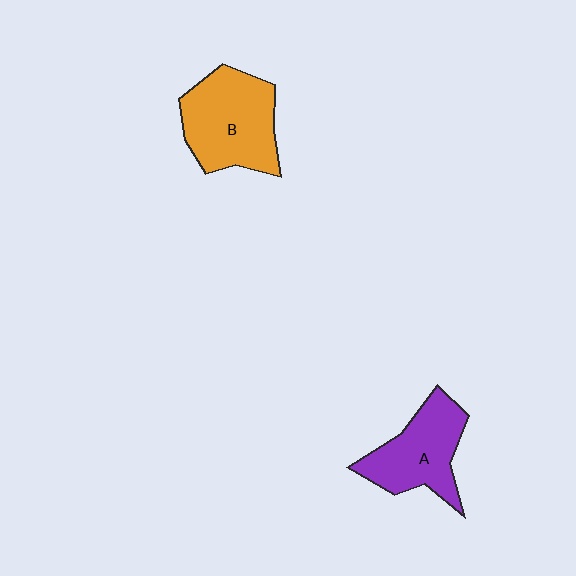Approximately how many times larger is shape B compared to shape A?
Approximately 1.2 times.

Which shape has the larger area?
Shape B (orange).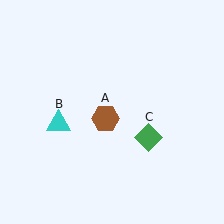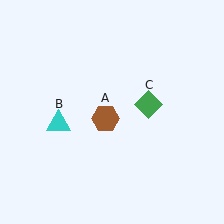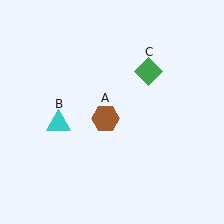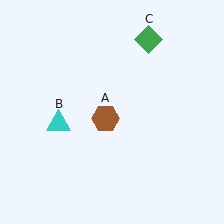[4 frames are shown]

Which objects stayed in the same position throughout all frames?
Brown hexagon (object A) and cyan triangle (object B) remained stationary.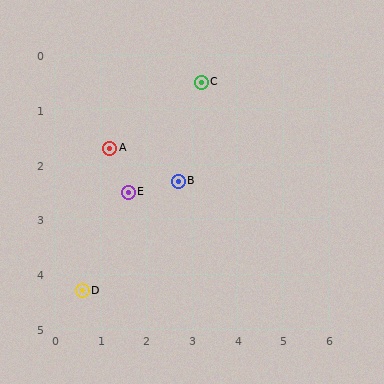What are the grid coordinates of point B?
Point B is at approximately (2.7, 2.3).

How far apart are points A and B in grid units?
Points A and B are about 1.6 grid units apart.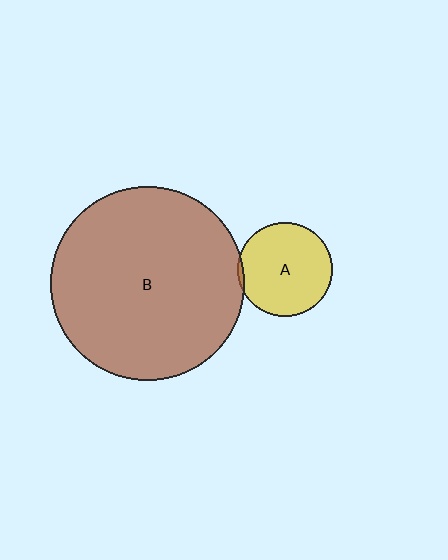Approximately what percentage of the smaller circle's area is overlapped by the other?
Approximately 5%.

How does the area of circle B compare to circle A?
Approximately 4.2 times.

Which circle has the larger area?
Circle B (brown).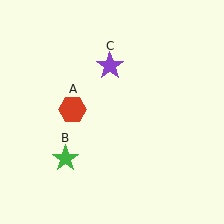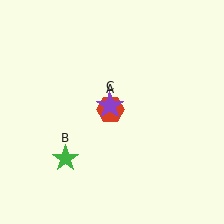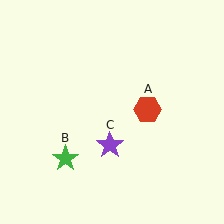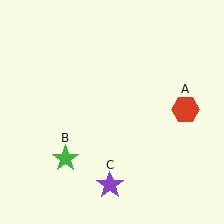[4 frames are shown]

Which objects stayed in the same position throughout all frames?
Green star (object B) remained stationary.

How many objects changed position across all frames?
2 objects changed position: red hexagon (object A), purple star (object C).